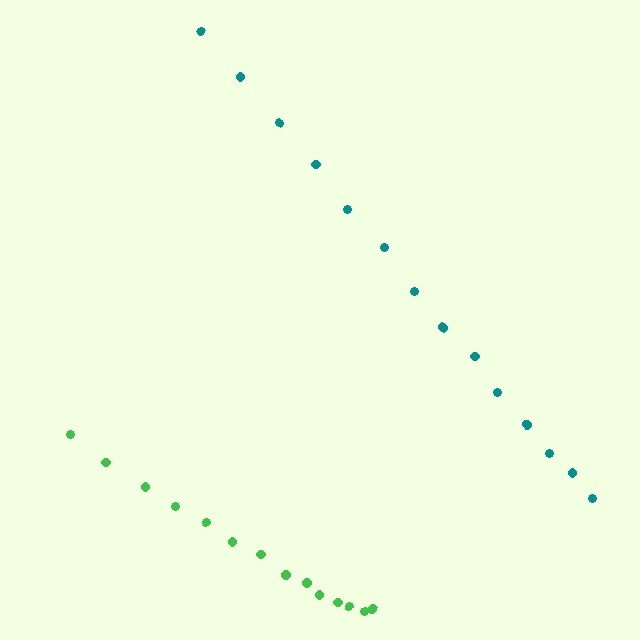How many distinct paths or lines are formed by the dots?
There are 2 distinct paths.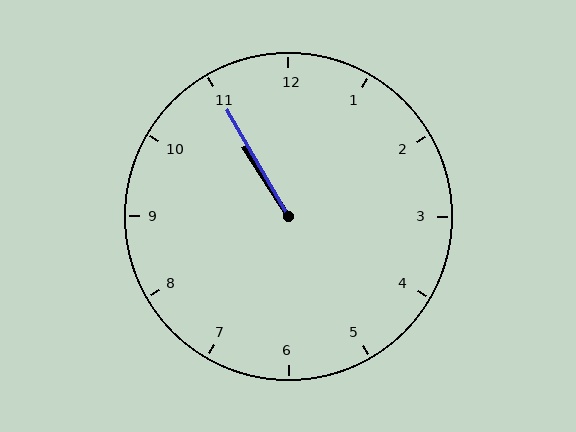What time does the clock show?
10:55.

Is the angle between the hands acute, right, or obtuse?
It is acute.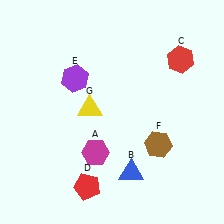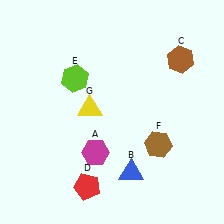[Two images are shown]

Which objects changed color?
C changed from red to brown. E changed from purple to lime.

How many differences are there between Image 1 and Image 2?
There are 2 differences between the two images.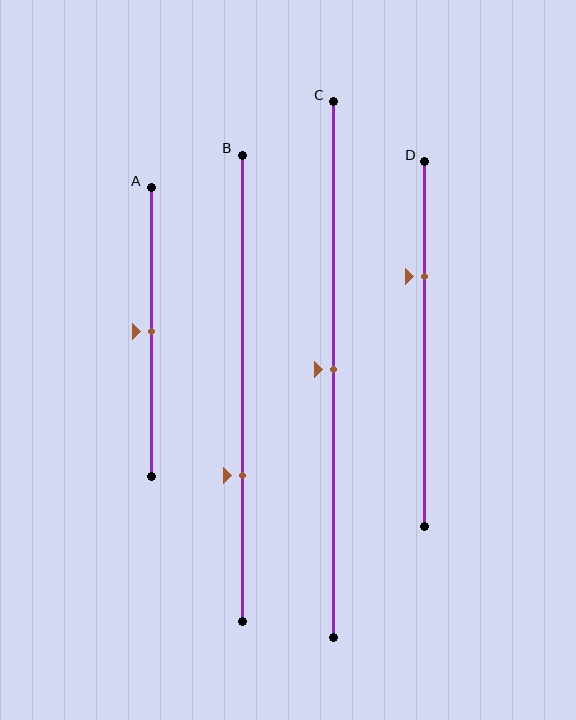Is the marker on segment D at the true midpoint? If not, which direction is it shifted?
No, the marker on segment D is shifted upward by about 19% of the segment length.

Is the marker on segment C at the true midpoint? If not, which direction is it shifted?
Yes, the marker on segment C is at the true midpoint.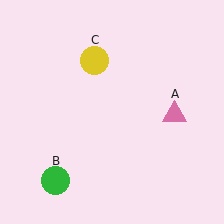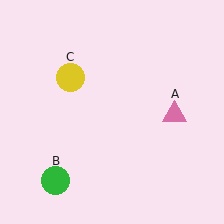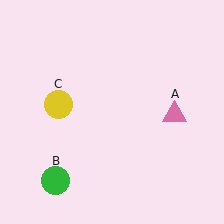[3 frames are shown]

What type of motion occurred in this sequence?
The yellow circle (object C) rotated counterclockwise around the center of the scene.